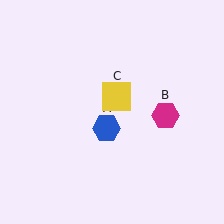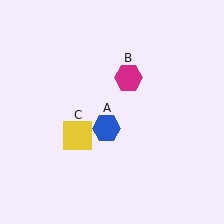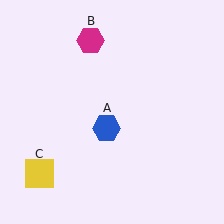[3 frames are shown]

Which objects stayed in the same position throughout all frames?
Blue hexagon (object A) remained stationary.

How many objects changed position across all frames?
2 objects changed position: magenta hexagon (object B), yellow square (object C).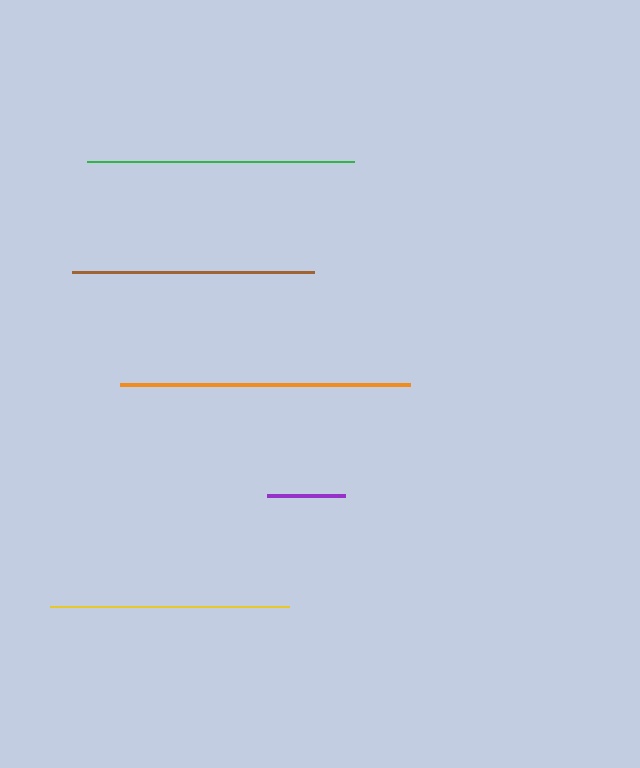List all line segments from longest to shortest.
From longest to shortest: orange, green, brown, yellow, purple.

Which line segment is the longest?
The orange line is the longest at approximately 290 pixels.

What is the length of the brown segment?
The brown segment is approximately 242 pixels long.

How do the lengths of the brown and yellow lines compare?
The brown and yellow lines are approximately the same length.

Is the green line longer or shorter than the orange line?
The orange line is longer than the green line.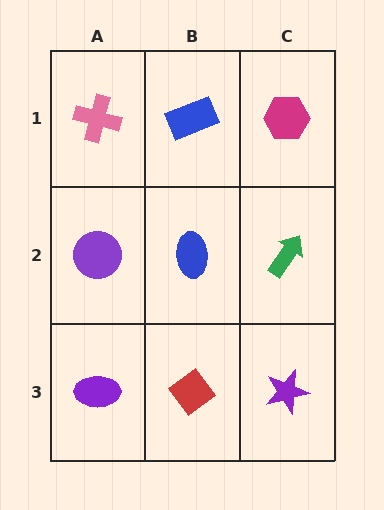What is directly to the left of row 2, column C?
A blue ellipse.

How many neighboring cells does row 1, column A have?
2.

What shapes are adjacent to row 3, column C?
A green arrow (row 2, column C), a red diamond (row 3, column B).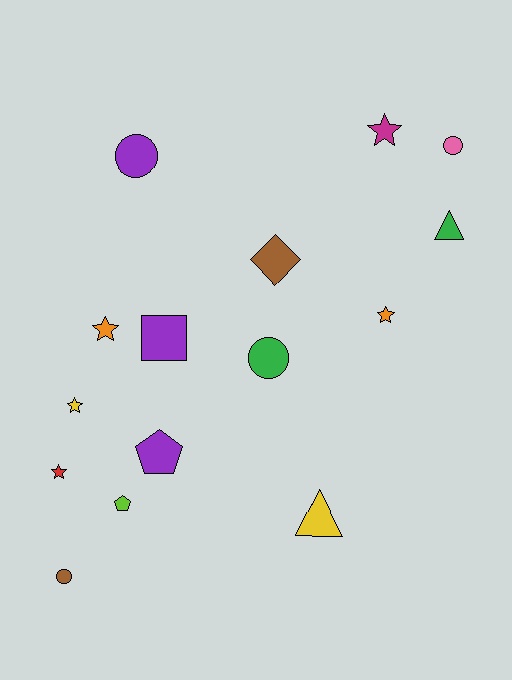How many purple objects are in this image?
There are 3 purple objects.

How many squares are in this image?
There is 1 square.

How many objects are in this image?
There are 15 objects.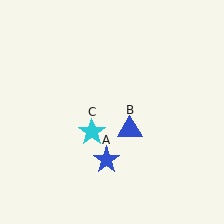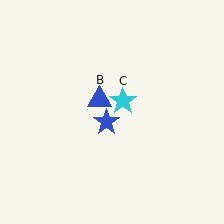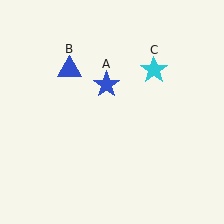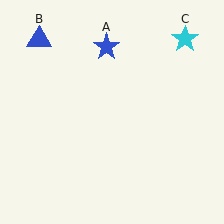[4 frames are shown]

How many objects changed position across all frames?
3 objects changed position: blue star (object A), blue triangle (object B), cyan star (object C).